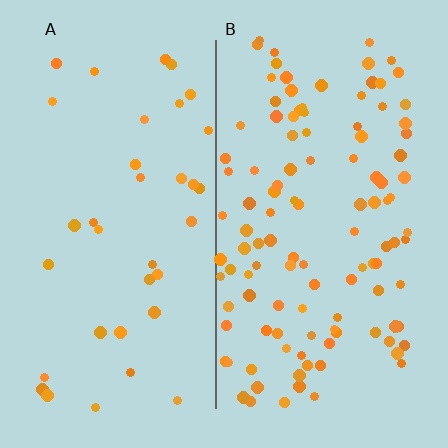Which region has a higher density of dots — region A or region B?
B (the right).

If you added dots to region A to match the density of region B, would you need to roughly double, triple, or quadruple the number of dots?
Approximately triple.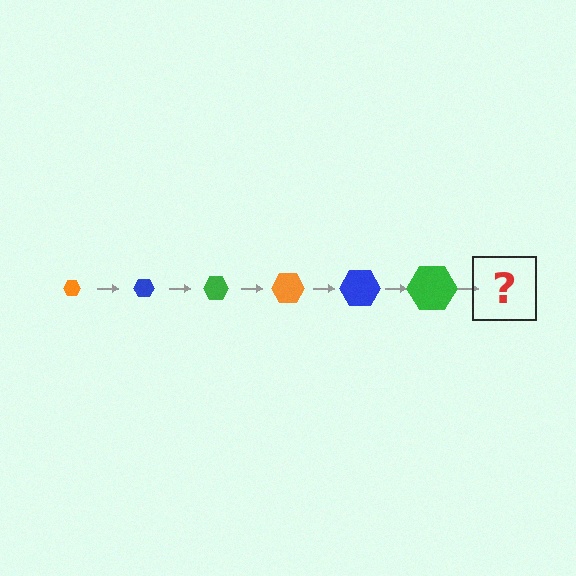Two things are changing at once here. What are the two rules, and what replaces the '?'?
The two rules are that the hexagon grows larger each step and the color cycles through orange, blue, and green. The '?' should be an orange hexagon, larger than the previous one.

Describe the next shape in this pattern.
It should be an orange hexagon, larger than the previous one.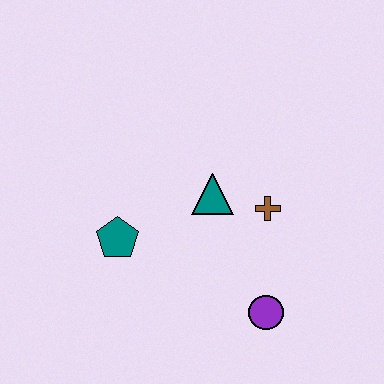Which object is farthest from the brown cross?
The teal pentagon is farthest from the brown cross.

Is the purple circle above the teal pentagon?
No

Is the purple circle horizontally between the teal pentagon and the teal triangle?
No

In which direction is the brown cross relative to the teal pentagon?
The brown cross is to the right of the teal pentagon.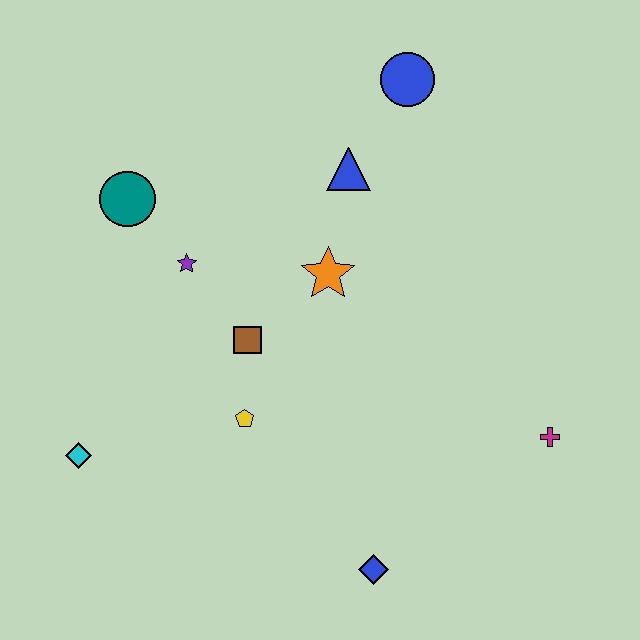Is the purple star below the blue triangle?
Yes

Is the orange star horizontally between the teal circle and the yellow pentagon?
No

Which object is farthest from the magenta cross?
The teal circle is farthest from the magenta cross.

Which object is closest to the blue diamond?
The yellow pentagon is closest to the blue diamond.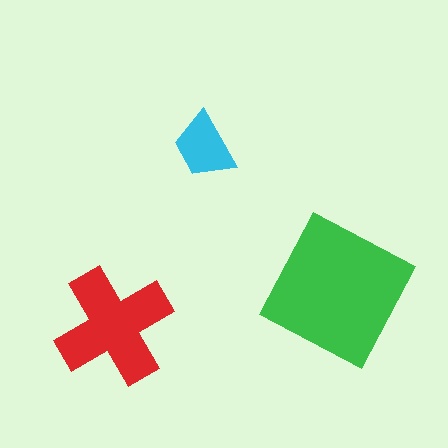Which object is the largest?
The green square.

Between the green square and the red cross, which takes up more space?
The green square.